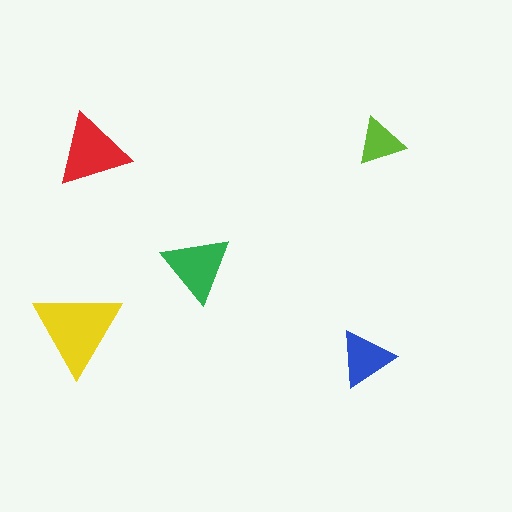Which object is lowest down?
The blue triangle is bottommost.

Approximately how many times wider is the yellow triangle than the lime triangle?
About 2 times wider.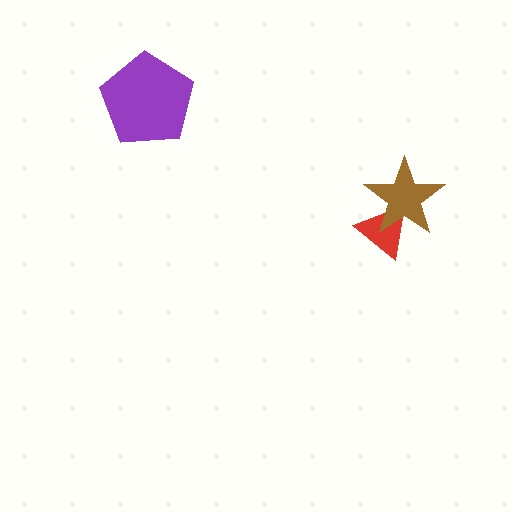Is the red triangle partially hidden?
Yes, it is partially covered by another shape.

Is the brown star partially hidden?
No, no other shape covers it.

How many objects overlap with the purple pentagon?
0 objects overlap with the purple pentagon.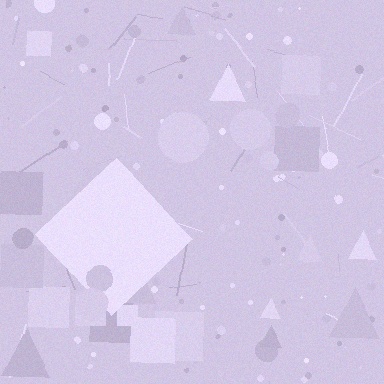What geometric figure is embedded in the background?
A diamond is embedded in the background.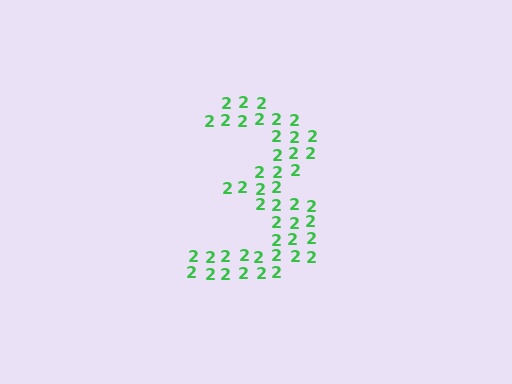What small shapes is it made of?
It is made of small digit 2's.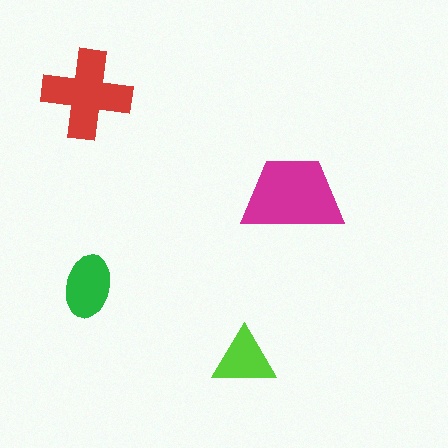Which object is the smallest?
The lime triangle.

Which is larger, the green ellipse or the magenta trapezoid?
The magenta trapezoid.